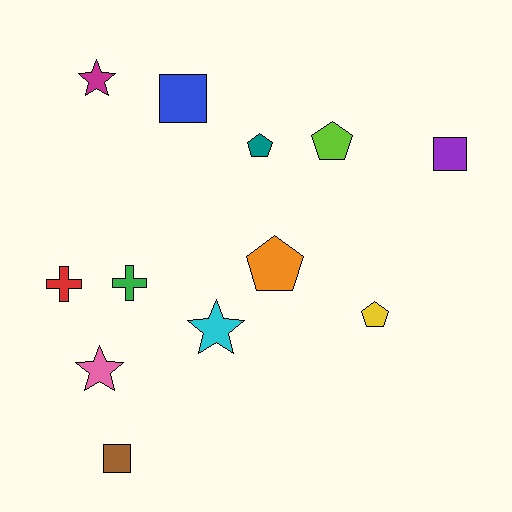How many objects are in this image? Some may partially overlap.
There are 12 objects.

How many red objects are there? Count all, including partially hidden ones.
There is 1 red object.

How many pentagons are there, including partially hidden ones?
There are 4 pentagons.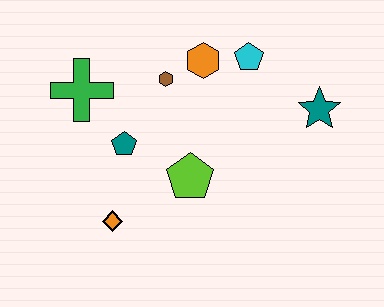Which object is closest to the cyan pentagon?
The orange hexagon is closest to the cyan pentagon.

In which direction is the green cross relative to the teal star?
The green cross is to the left of the teal star.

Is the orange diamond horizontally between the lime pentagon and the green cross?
Yes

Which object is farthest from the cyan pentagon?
The orange diamond is farthest from the cyan pentagon.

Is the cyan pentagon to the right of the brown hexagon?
Yes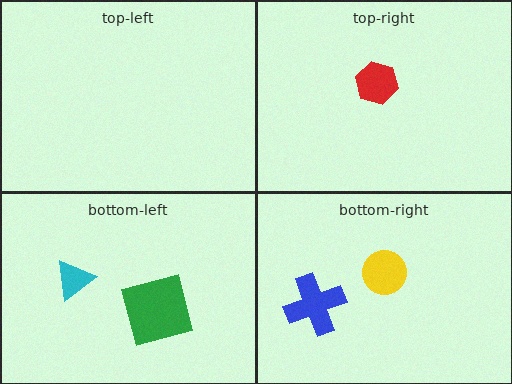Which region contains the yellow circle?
The bottom-right region.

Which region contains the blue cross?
The bottom-right region.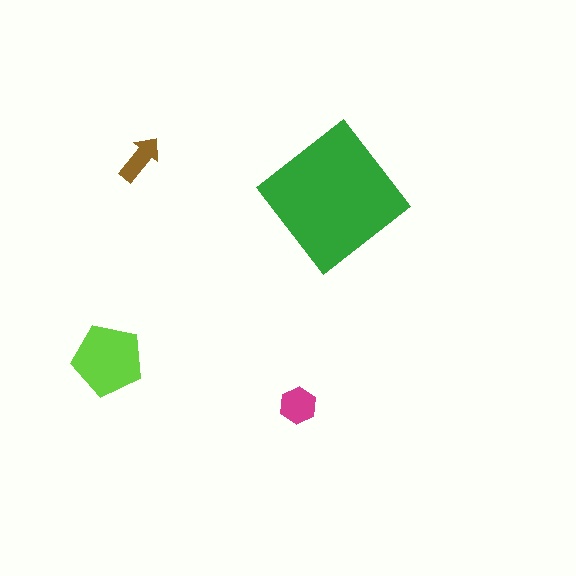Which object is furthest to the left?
The lime pentagon is leftmost.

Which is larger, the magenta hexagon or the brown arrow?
The magenta hexagon.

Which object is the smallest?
The brown arrow.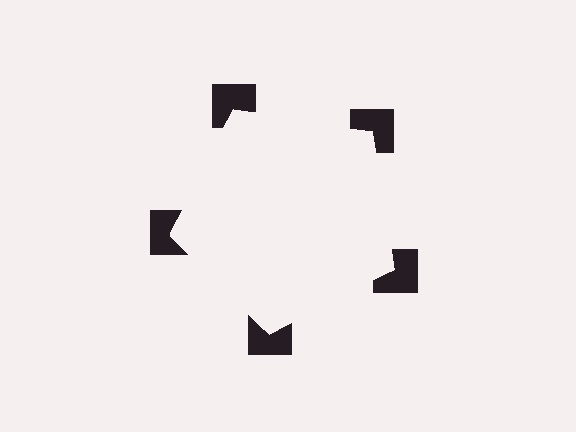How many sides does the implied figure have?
5 sides.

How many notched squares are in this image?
There are 5 — one at each vertex of the illusory pentagon.